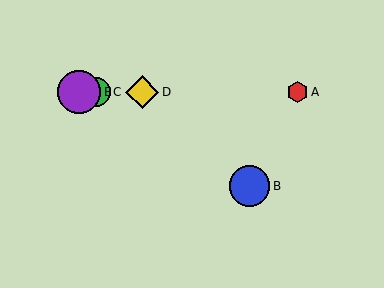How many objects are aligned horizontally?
4 objects (A, C, D, E) are aligned horizontally.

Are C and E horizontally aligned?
Yes, both are at y≈92.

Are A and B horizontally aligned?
No, A is at y≈92 and B is at y≈186.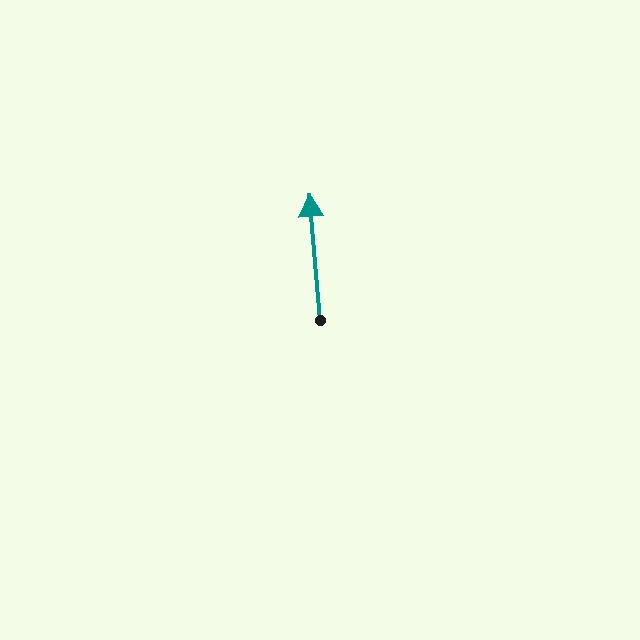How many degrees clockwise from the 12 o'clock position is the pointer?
Approximately 355 degrees.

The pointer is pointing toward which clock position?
Roughly 12 o'clock.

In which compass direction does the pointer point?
North.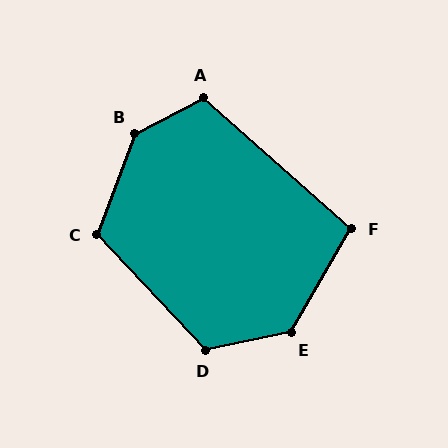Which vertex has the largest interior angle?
B, at approximately 137 degrees.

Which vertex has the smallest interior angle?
F, at approximately 102 degrees.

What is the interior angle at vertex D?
Approximately 121 degrees (obtuse).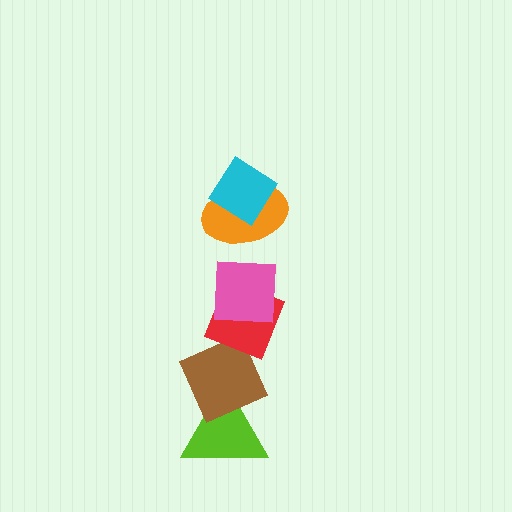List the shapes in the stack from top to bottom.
From top to bottom: the cyan diamond, the orange ellipse, the pink square, the red diamond, the brown diamond, the lime triangle.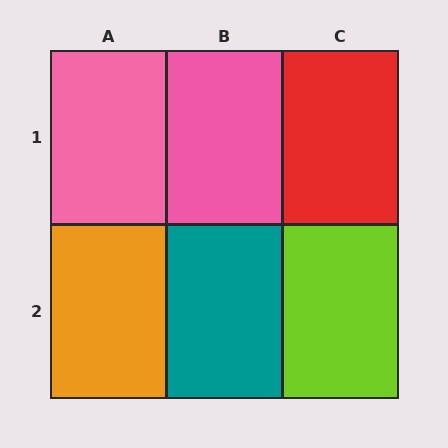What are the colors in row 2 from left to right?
Orange, teal, lime.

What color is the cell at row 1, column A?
Pink.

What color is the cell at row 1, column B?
Pink.